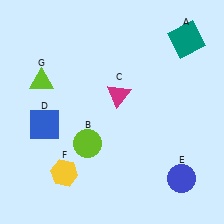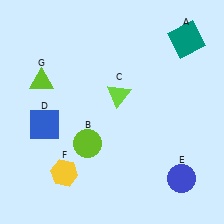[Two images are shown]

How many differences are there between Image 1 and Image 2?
There is 1 difference between the two images.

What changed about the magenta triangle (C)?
In Image 1, C is magenta. In Image 2, it changed to lime.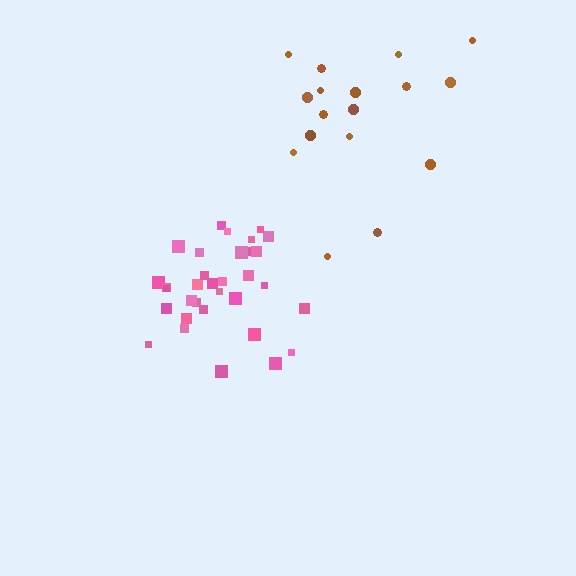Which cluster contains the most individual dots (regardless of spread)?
Pink (33).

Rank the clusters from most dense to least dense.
pink, brown.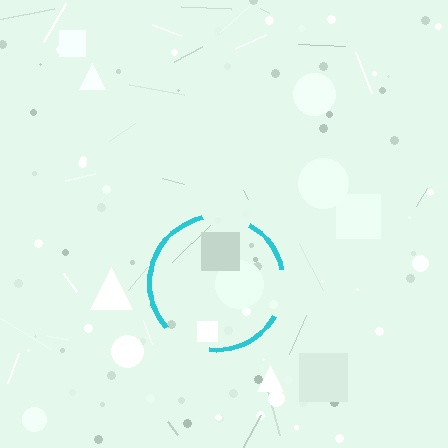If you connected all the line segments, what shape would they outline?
They would outline a circle.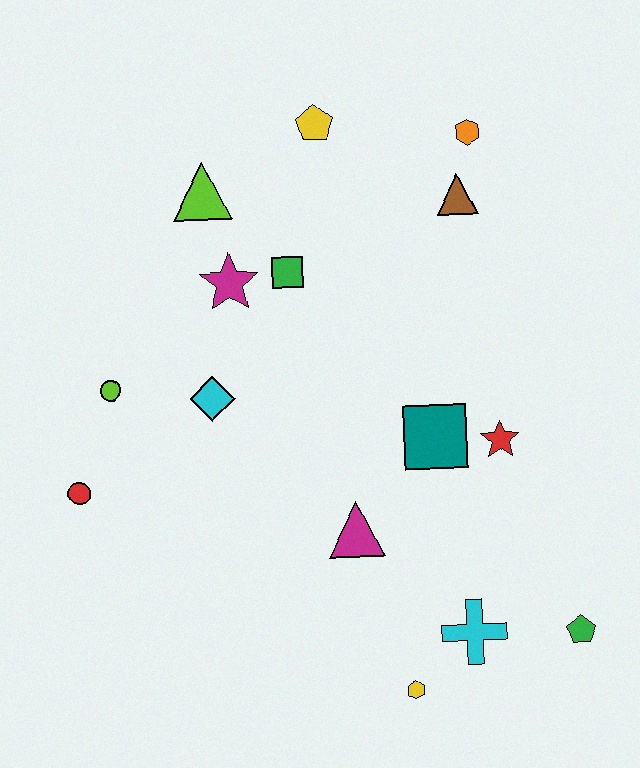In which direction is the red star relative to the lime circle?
The red star is to the right of the lime circle.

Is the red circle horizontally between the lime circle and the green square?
No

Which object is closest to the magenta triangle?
The teal square is closest to the magenta triangle.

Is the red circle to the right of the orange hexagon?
No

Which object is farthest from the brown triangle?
The yellow hexagon is farthest from the brown triangle.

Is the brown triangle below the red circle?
No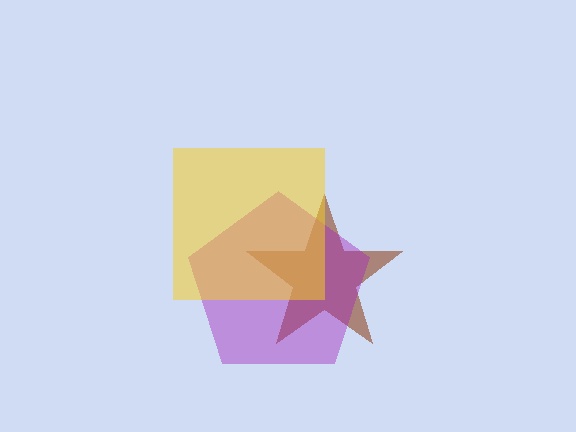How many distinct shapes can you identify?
There are 3 distinct shapes: a brown star, a purple pentagon, a yellow square.